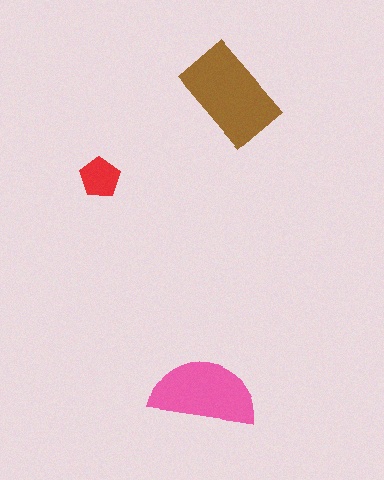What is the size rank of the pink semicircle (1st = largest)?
2nd.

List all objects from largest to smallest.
The brown rectangle, the pink semicircle, the red pentagon.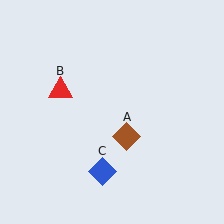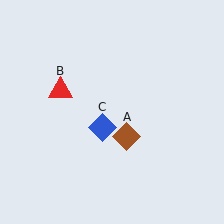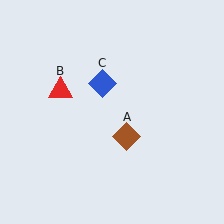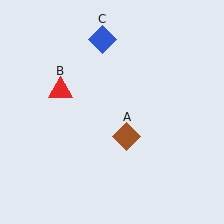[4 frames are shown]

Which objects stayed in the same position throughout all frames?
Brown diamond (object A) and red triangle (object B) remained stationary.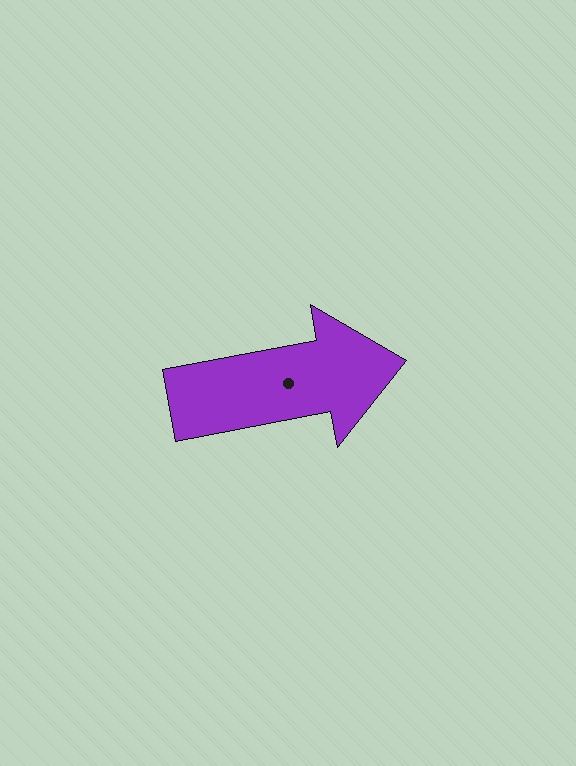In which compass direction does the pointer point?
East.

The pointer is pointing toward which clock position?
Roughly 3 o'clock.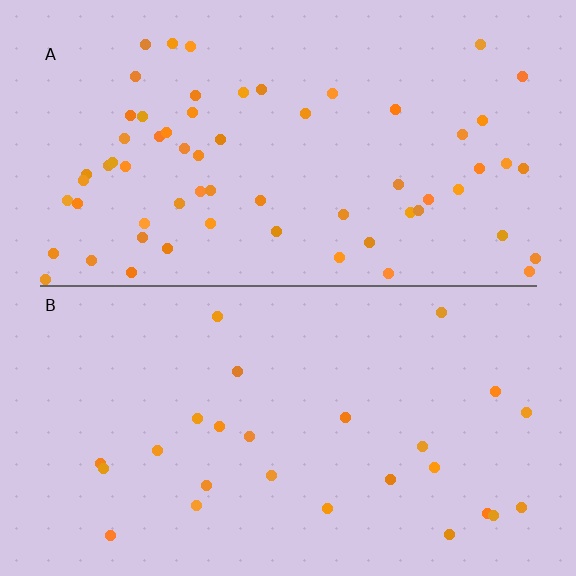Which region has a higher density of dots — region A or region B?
A (the top).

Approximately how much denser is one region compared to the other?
Approximately 2.5× — region A over region B.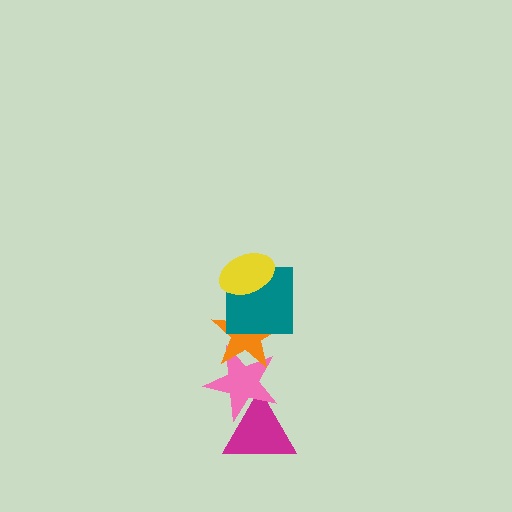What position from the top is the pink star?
The pink star is 4th from the top.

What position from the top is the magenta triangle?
The magenta triangle is 5th from the top.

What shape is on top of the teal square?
The yellow ellipse is on top of the teal square.